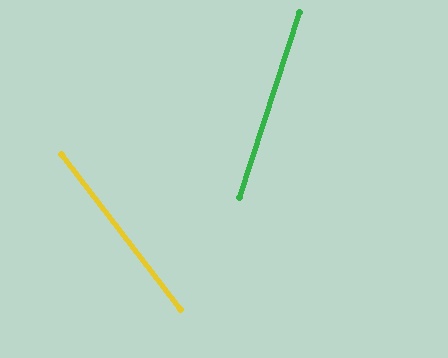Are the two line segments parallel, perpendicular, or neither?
Neither parallel nor perpendicular — they differ by about 56°.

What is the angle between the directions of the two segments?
Approximately 56 degrees.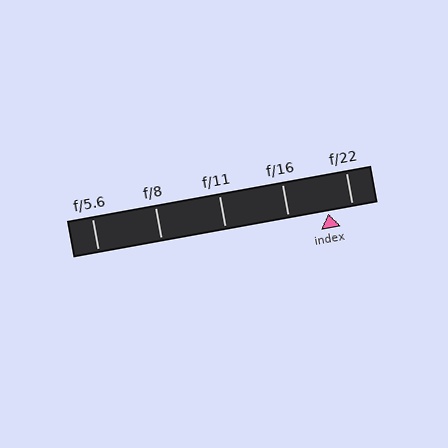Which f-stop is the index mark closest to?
The index mark is closest to f/22.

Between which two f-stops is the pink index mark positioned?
The index mark is between f/16 and f/22.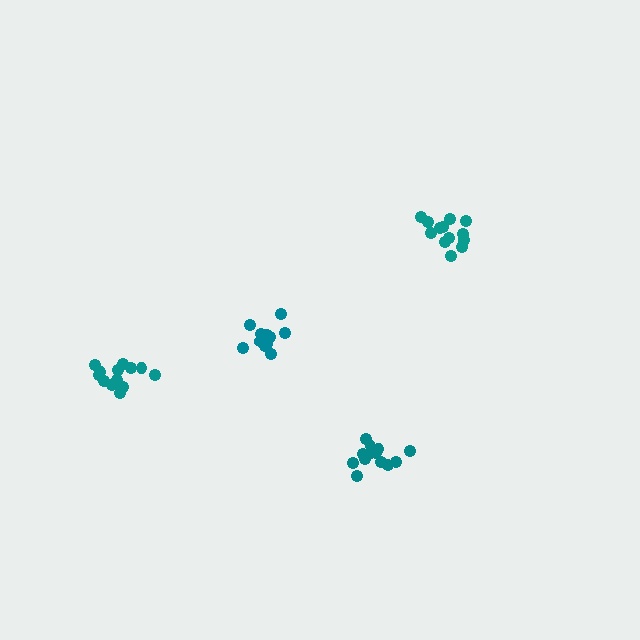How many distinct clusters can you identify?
There are 4 distinct clusters.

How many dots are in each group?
Group 1: 11 dots, Group 2: 14 dots, Group 3: 13 dots, Group 4: 14 dots (52 total).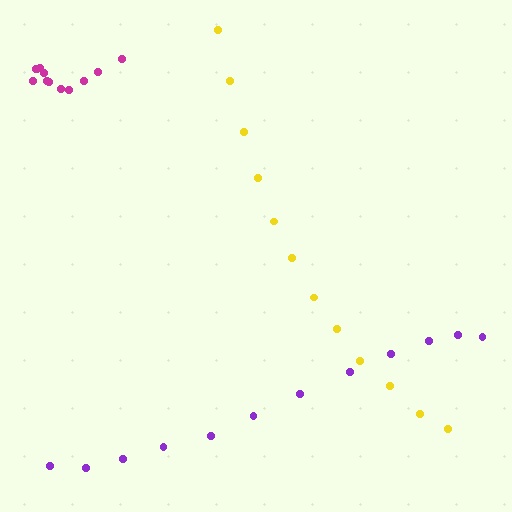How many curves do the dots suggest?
There are 3 distinct paths.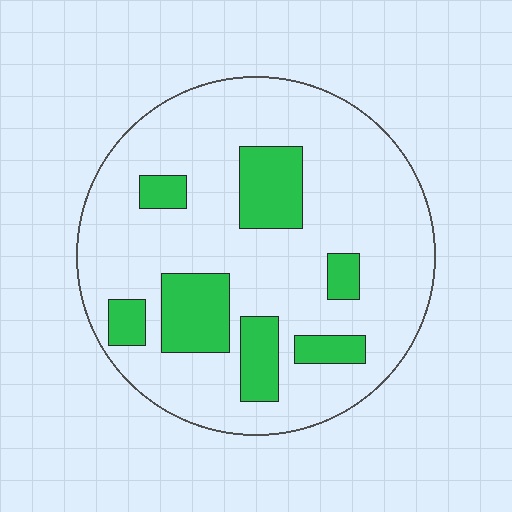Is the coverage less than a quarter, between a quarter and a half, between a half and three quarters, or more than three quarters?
Less than a quarter.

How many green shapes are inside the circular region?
7.